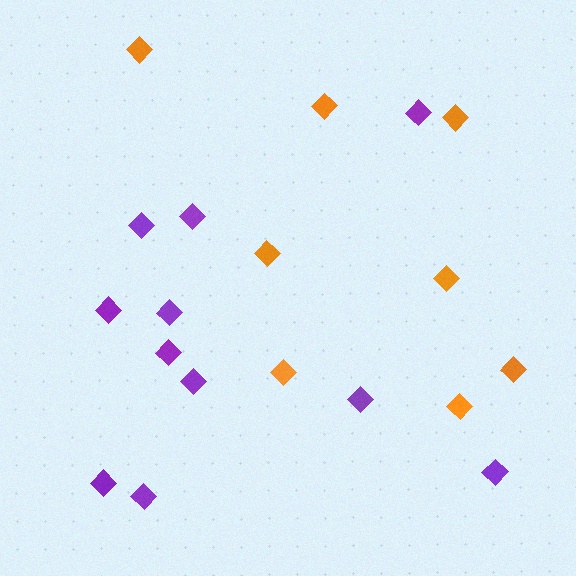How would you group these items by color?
There are 2 groups: one group of purple diamonds (11) and one group of orange diamonds (8).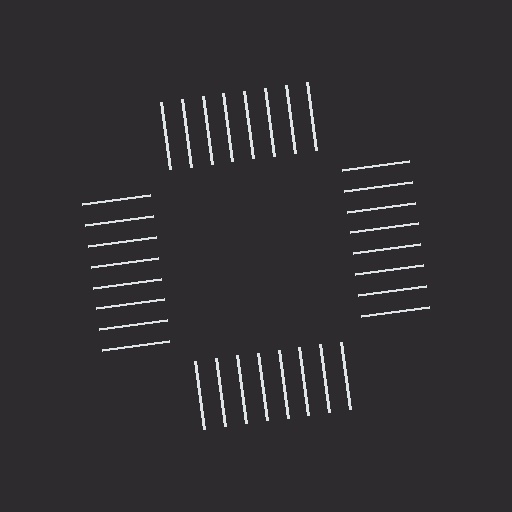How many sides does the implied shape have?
4 sides — the line-ends trace a square.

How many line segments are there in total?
32 — 8 along each of the 4 edges.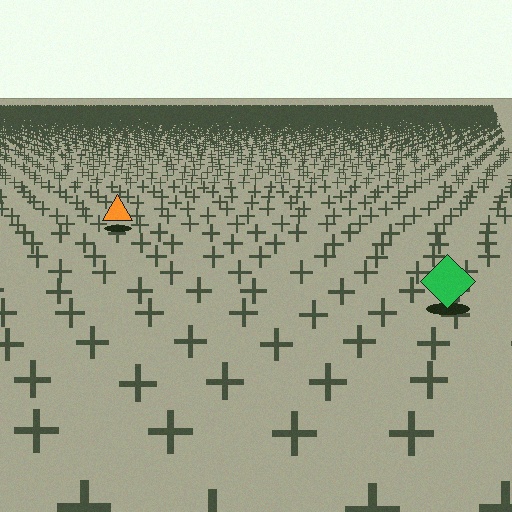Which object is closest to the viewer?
The green diamond is closest. The texture marks near it are larger and more spread out.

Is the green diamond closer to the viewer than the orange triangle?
Yes. The green diamond is closer — you can tell from the texture gradient: the ground texture is coarser near it.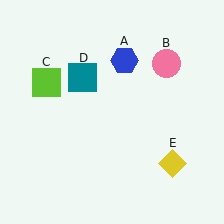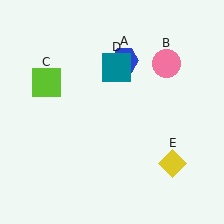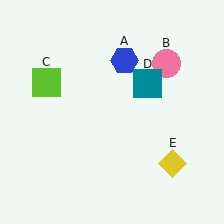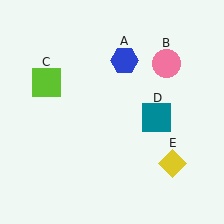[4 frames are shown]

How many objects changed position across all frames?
1 object changed position: teal square (object D).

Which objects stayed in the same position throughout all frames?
Blue hexagon (object A) and pink circle (object B) and lime square (object C) and yellow diamond (object E) remained stationary.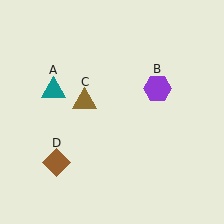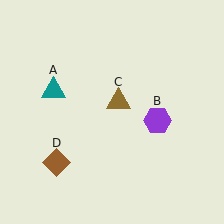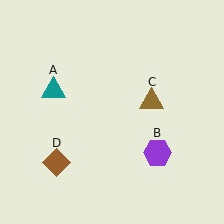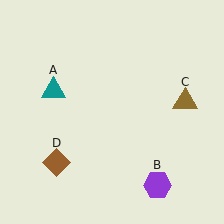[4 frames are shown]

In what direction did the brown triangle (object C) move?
The brown triangle (object C) moved right.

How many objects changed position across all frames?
2 objects changed position: purple hexagon (object B), brown triangle (object C).